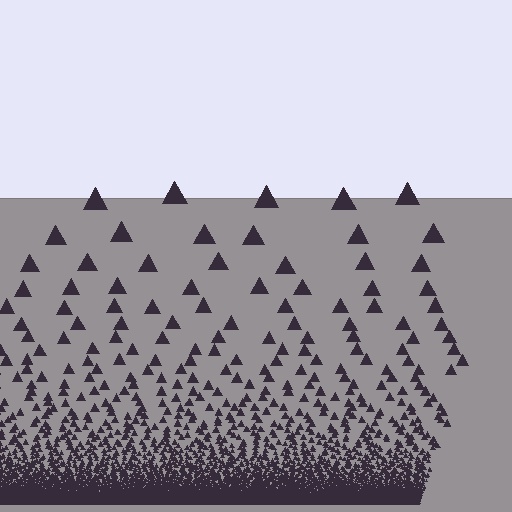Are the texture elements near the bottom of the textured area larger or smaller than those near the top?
Smaller. The gradient is inverted — elements near the bottom are smaller and denser.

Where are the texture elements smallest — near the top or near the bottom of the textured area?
Near the bottom.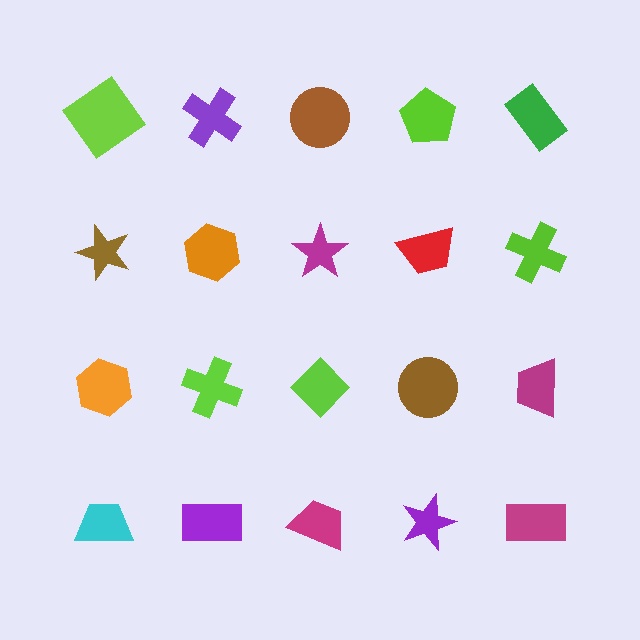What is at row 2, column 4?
A red trapezoid.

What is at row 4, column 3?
A magenta trapezoid.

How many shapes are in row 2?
5 shapes.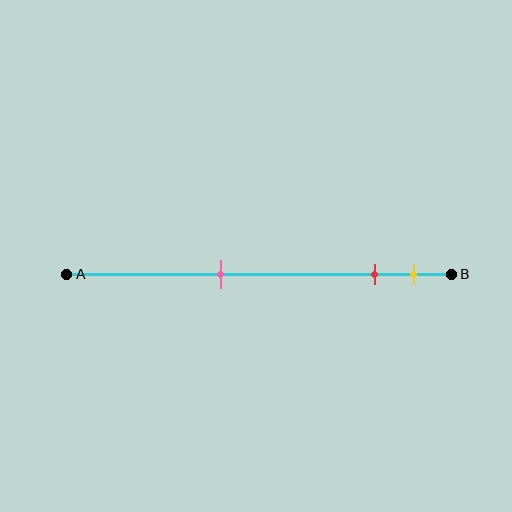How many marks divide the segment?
There are 3 marks dividing the segment.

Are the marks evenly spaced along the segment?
No, the marks are not evenly spaced.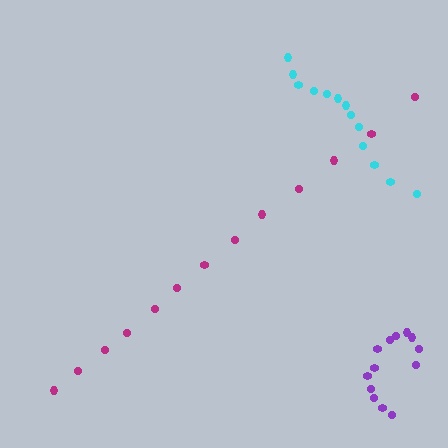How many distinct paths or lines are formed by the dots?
There are 3 distinct paths.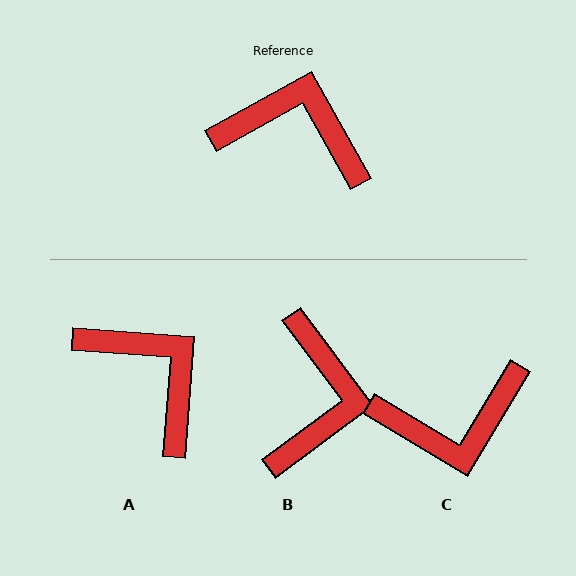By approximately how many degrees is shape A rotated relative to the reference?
Approximately 33 degrees clockwise.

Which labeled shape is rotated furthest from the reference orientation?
C, about 150 degrees away.